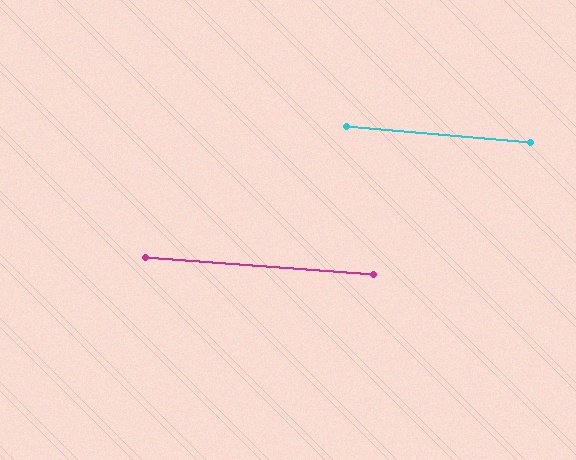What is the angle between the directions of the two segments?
Approximately 1 degree.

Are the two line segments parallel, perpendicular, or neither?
Parallel — their directions differ by only 0.7°.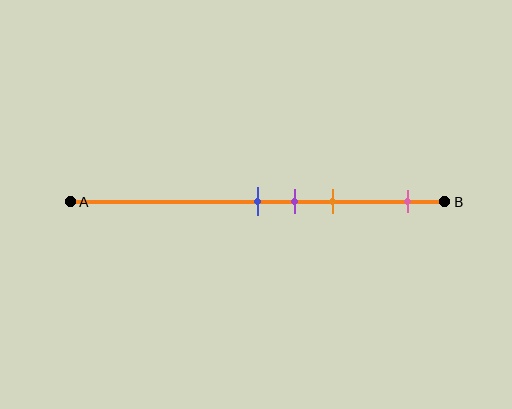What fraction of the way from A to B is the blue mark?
The blue mark is approximately 50% (0.5) of the way from A to B.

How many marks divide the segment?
There are 4 marks dividing the segment.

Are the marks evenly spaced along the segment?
No, the marks are not evenly spaced.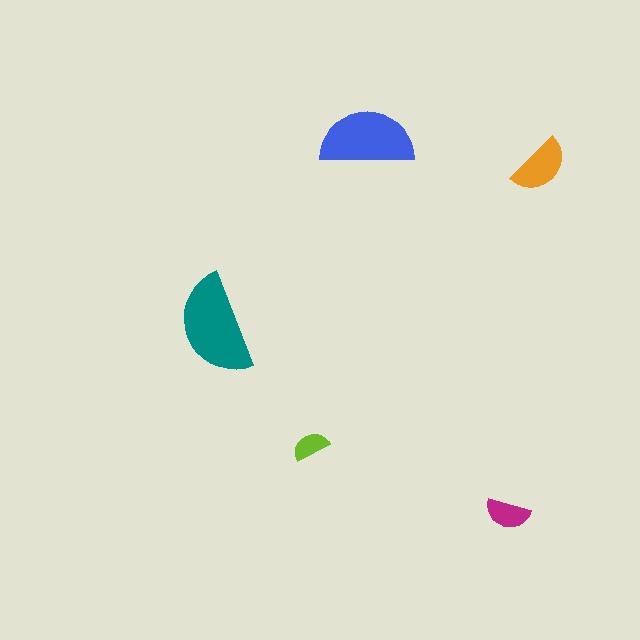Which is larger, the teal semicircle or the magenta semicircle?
The teal one.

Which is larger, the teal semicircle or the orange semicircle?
The teal one.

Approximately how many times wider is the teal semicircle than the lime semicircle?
About 2.5 times wider.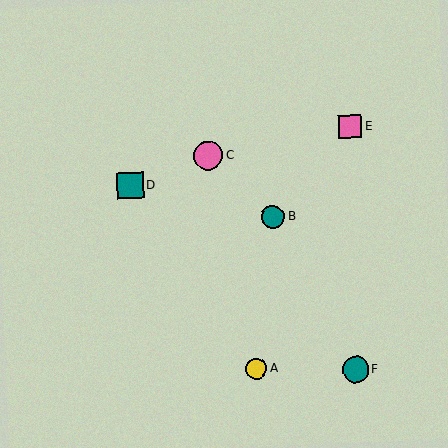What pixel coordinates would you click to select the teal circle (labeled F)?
Click at (356, 370) to select the teal circle F.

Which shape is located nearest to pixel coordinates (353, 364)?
The teal circle (labeled F) at (356, 370) is nearest to that location.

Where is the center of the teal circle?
The center of the teal circle is at (273, 217).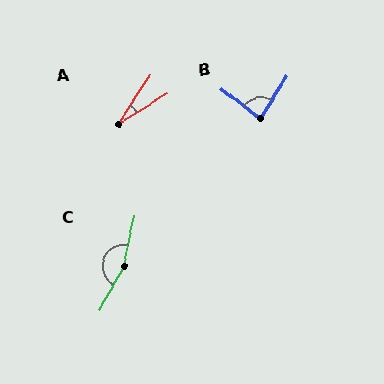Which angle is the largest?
C, at approximately 163 degrees.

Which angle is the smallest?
A, at approximately 24 degrees.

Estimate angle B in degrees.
Approximately 84 degrees.